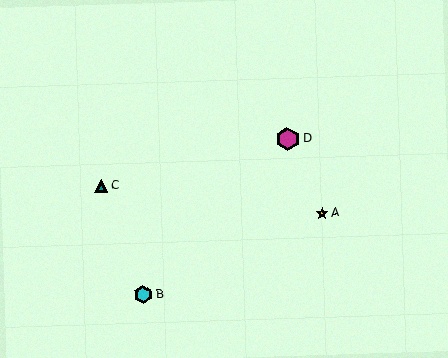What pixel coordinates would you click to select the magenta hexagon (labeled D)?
Click at (288, 139) to select the magenta hexagon D.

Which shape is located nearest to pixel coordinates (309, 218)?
The yellow star (labeled A) at (322, 213) is nearest to that location.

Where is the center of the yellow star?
The center of the yellow star is at (322, 213).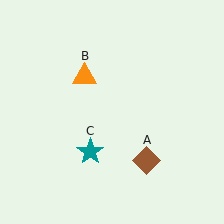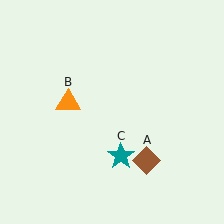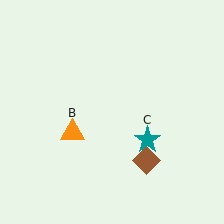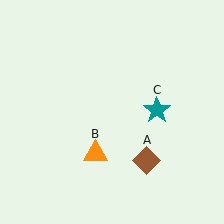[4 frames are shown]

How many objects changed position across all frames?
2 objects changed position: orange triangle (object B), teal star (object C).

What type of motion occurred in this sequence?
The orange triangle (object B), teal star (object C) rotated counterclockwise around the center of the scene.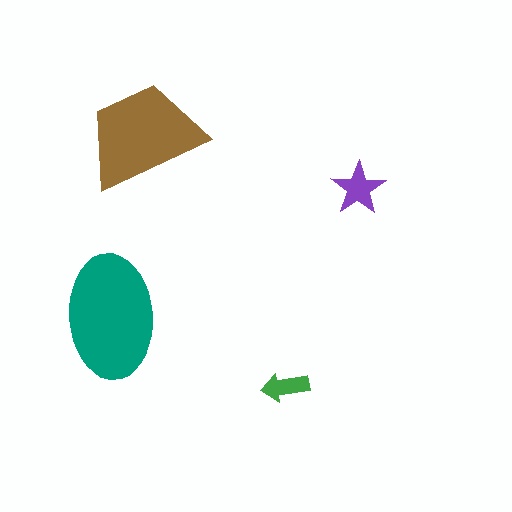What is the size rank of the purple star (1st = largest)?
3rd.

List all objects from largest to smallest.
The teal ellipse, the brown trapezoid, the purple star, the green arrow.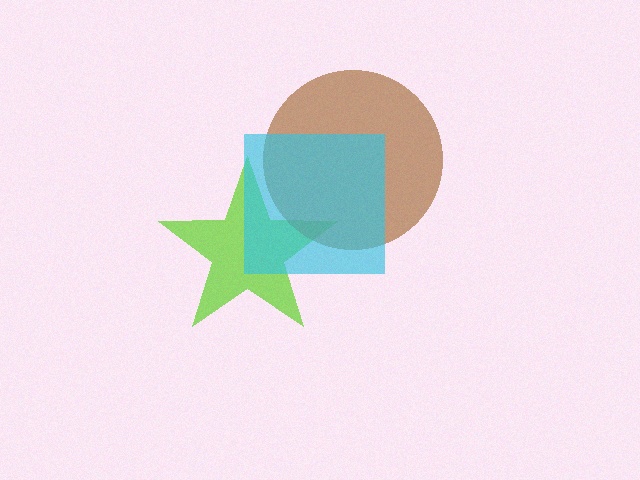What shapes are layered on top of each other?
The layered shapes are: a lime star, a brown circle, a cyan square.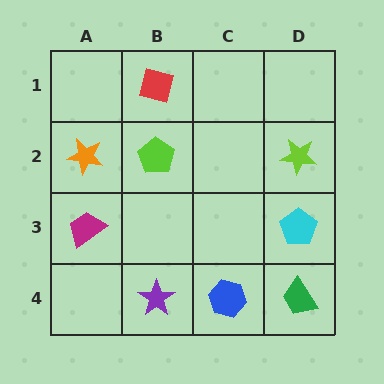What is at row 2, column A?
An orange star.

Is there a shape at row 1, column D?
No, that cell is empty.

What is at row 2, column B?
A lime pentagon.